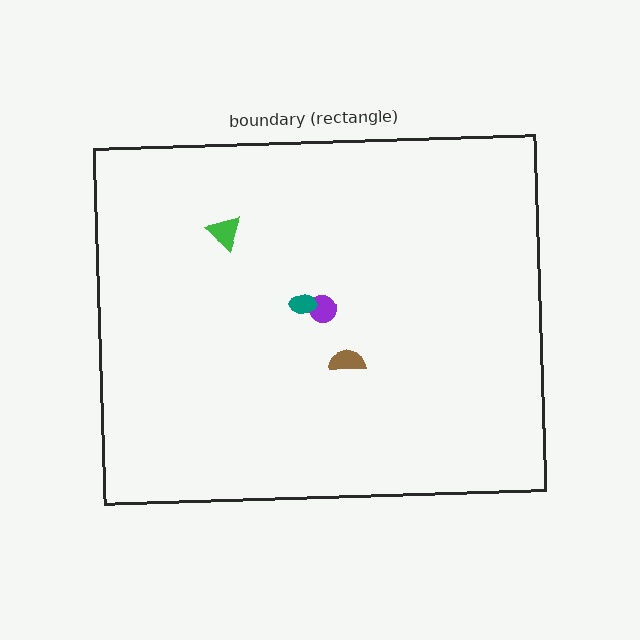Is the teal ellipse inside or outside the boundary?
Inside.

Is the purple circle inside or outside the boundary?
Inside.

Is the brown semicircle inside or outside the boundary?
Inside.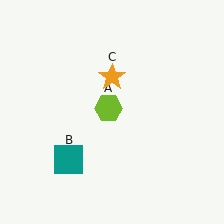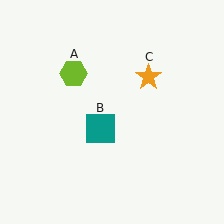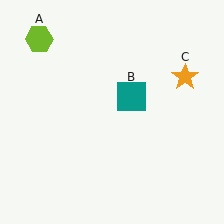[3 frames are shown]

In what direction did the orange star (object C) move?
The orange star (object C) moved right.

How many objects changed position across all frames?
3 objects changed position: lime hexagon (object A), teal square (object B), orange star (object C).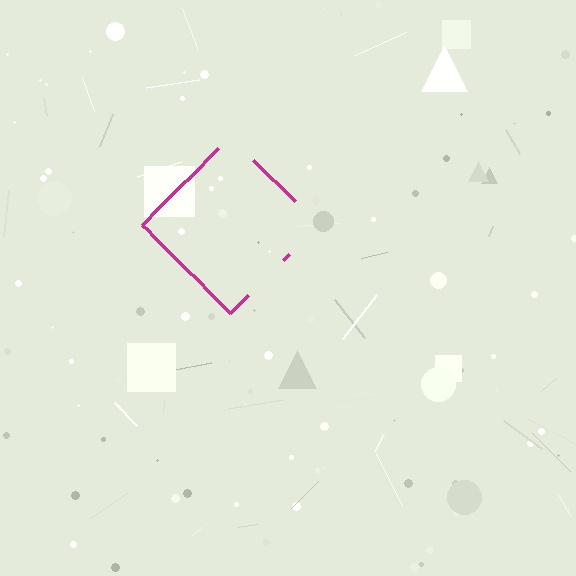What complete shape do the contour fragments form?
The contour fragments form a diamond.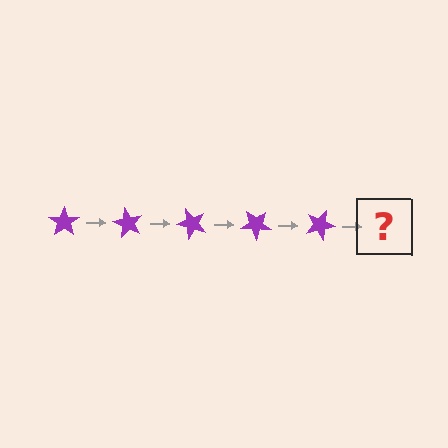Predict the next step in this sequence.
The next step is a purple star rotated 300 degrees.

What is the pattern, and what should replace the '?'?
The pattern is that the star rotates 60 degrees each step. The '?' should be a purple star rotated 300 degrees.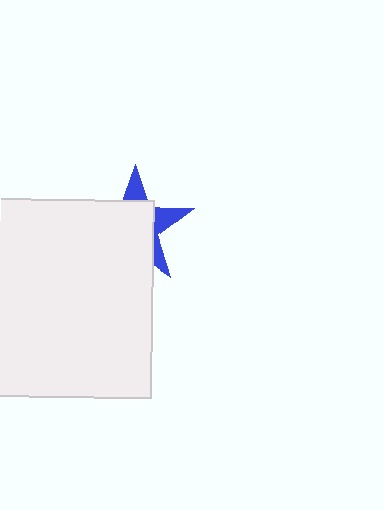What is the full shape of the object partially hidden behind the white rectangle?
The partially hidden object is a blue star.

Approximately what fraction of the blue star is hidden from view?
Roughly 68% of the blue star is hidden behind the white rectangle.